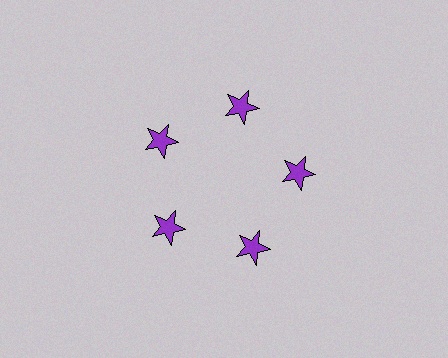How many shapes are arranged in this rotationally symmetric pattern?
There are 5 shapes, arranged in 5 groups of 1.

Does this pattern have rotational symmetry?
Yes, this pattern has 5-fold rotational symmetry. It looks the same after rotating 72 degrees around the center.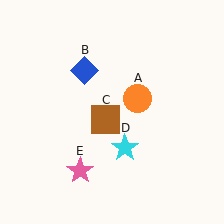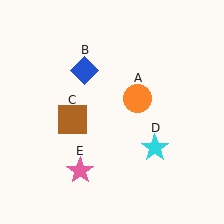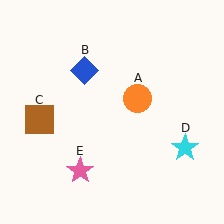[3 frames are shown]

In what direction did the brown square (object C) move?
The brown square (object C) moved left.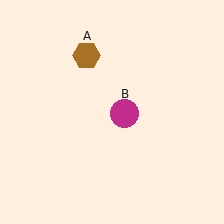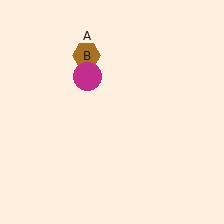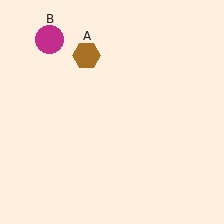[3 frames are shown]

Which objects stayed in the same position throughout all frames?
Brown hexagon (object A) remained stationary.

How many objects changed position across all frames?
1 object changed position: magenta circle (object B).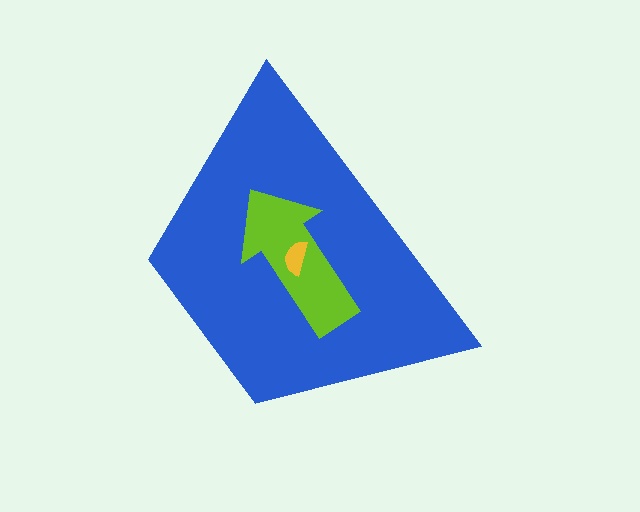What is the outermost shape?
The blue trapezoid.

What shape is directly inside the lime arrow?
The yellow semicircle.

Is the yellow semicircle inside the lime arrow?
Yes.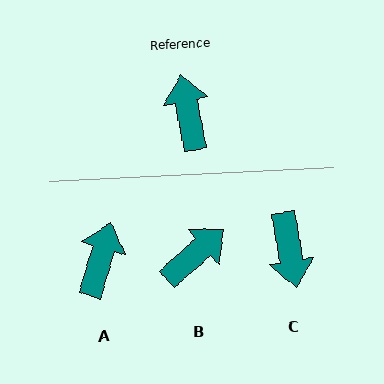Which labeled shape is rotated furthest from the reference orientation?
C, about 179 degrees away.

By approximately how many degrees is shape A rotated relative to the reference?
Approximately 27 degrees clockwise.